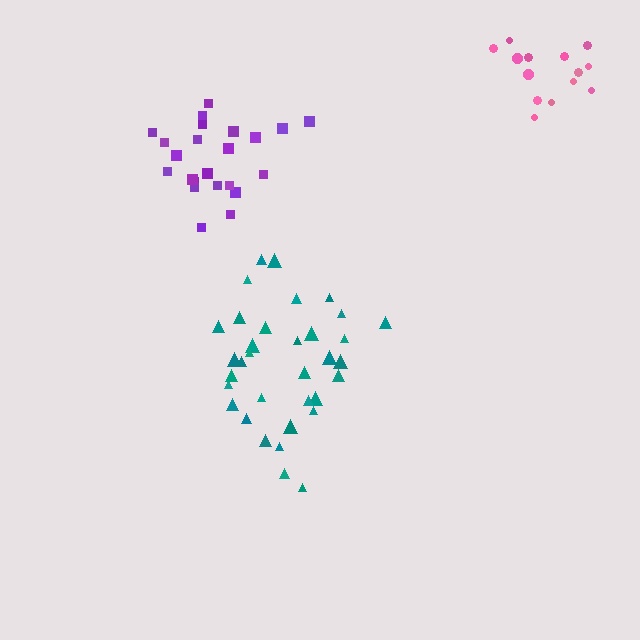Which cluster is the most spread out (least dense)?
Pink.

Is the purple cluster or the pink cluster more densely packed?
Purple.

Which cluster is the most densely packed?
Purple.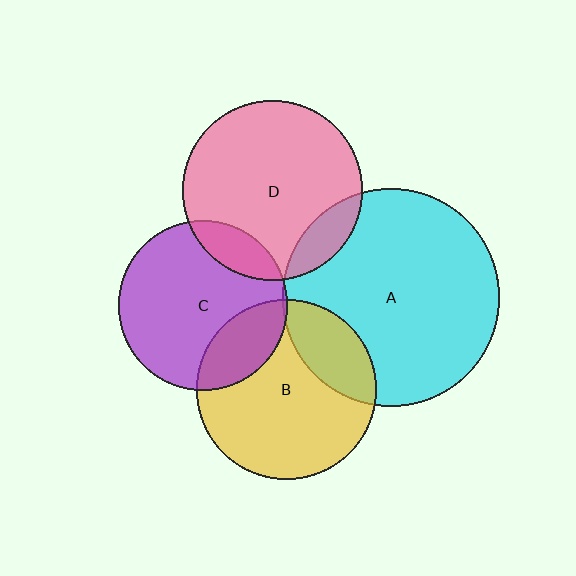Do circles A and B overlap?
Yes.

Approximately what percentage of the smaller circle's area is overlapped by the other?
Approximately 25%.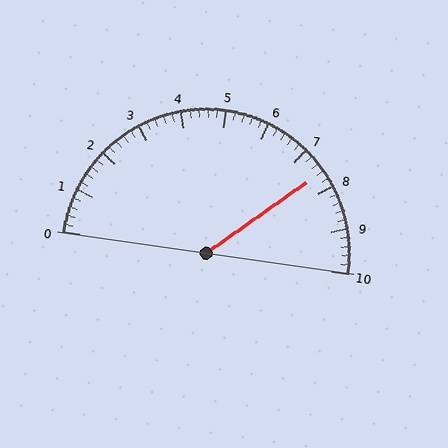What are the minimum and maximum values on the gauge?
The gauge ranges from 0 to 10.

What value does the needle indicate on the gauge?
The needle indicates approximately 7.6.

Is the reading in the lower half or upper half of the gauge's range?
The reading is in the upper half of the range (0 to 10).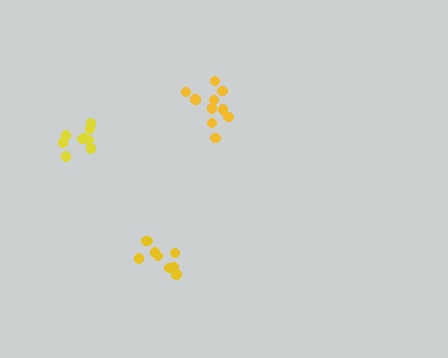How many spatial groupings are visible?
There are 3 spatial groupings.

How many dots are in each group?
Group 1: 9 dots, Group 2: 10 dots, Group 3: 9 dots (28 total).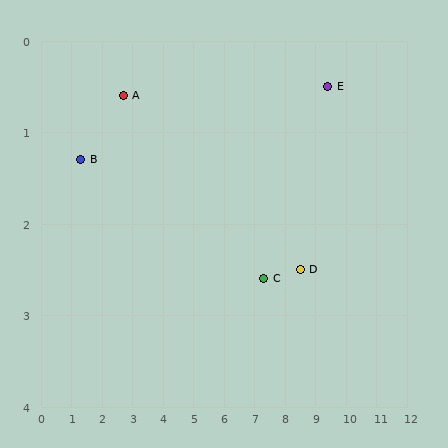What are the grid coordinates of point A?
Point A is at approximately (2.7, 0.6).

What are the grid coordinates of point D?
Point D is at approximately (8.5, 2.5).